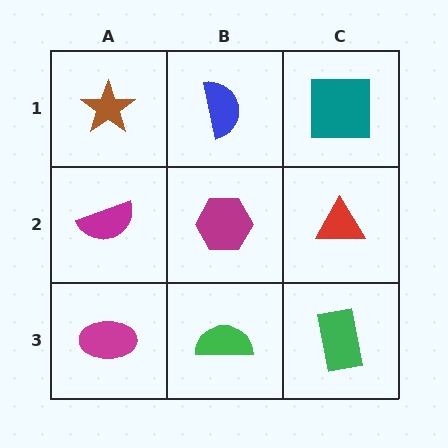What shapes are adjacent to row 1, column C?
A red triangle (row 2, column C), a blue semicircle (row 1, column B).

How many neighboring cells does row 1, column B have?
3.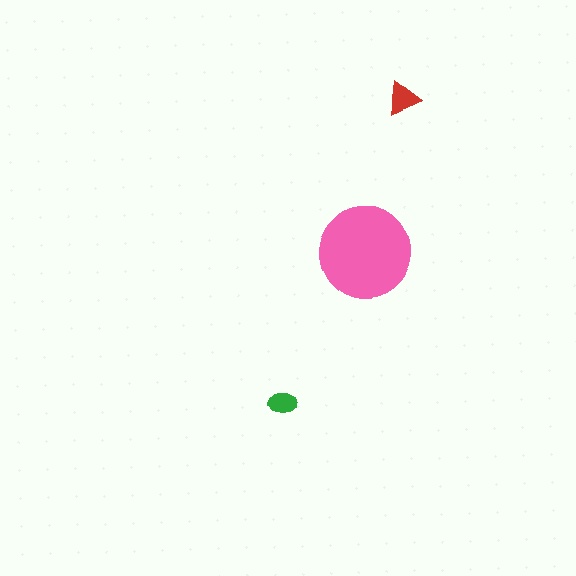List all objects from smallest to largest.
The green ellipse, the red triangle, the pink circle.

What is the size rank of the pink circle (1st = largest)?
1st.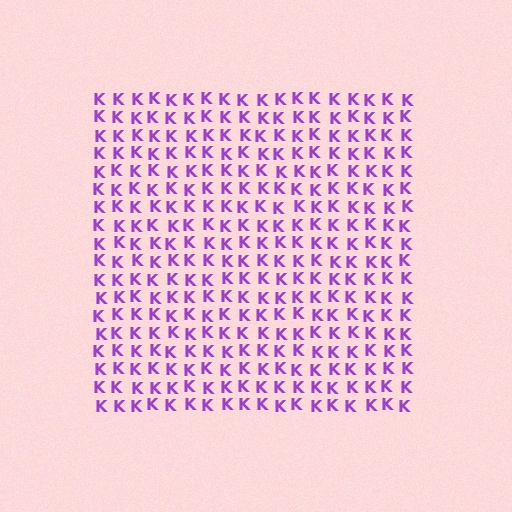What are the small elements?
The small elements are letter K's.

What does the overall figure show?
The overall figure shows a square.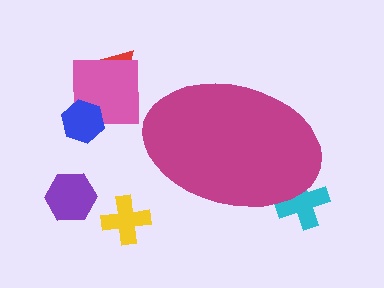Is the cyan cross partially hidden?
Yes, the cyan cross is partially hidden behind the magenta ellipse.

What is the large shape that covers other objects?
A magenta ellipse.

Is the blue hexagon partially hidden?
No, the blue hexagon is fully visible.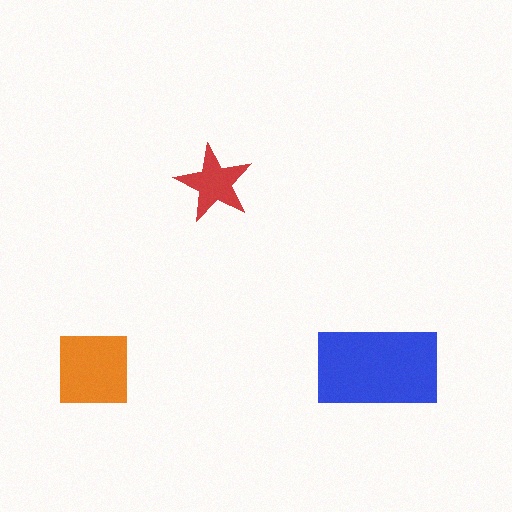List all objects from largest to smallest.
The blue rectangle, the orange square, the red star.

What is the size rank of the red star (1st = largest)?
3rd.